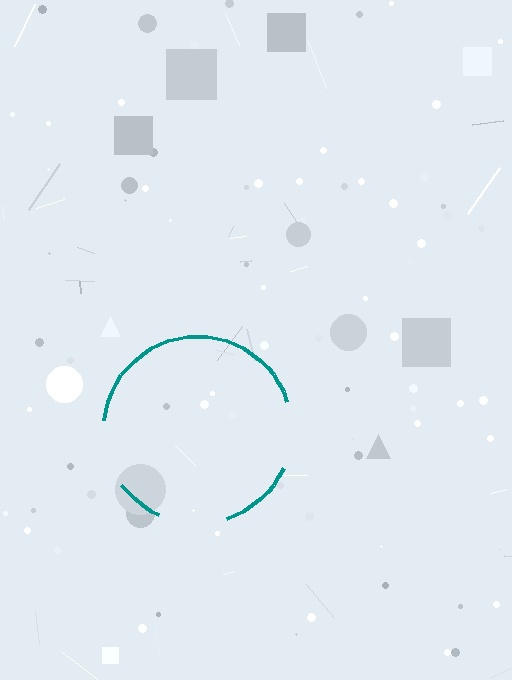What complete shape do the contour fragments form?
The contour fragments form a circle.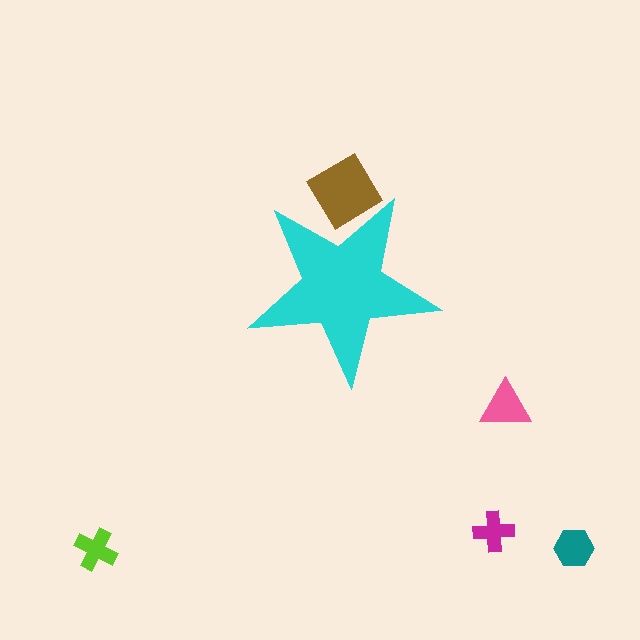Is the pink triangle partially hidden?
No, the pink triangle is fully visible.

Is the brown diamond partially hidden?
Yes, the brown diamond is partially hidden behind the cyan star.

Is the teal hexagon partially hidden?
No, the teal hexagon is fully visible.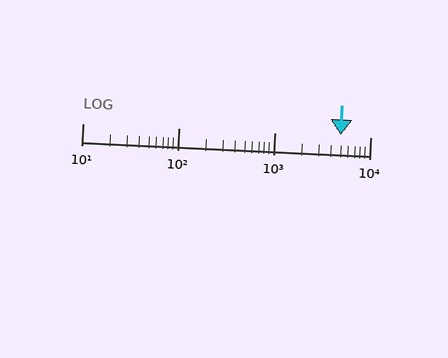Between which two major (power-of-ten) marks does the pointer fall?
The pointer is between 1000 and 10000.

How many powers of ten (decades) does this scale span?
The scale spans 3 decades, from 10 to 10000.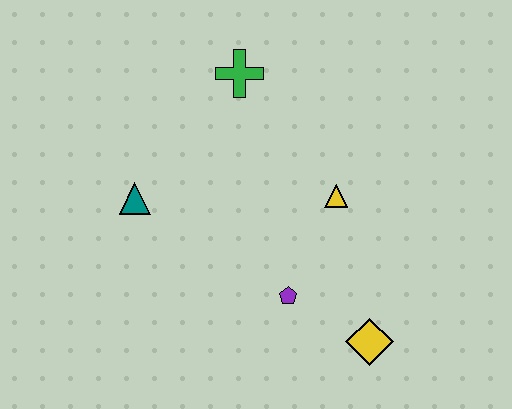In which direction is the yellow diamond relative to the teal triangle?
The yellow diamond is to the right of the teal triangle.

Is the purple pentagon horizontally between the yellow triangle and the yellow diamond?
No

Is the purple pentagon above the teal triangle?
No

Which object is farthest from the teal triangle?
The yellow diamond is farthest from the teal triangle.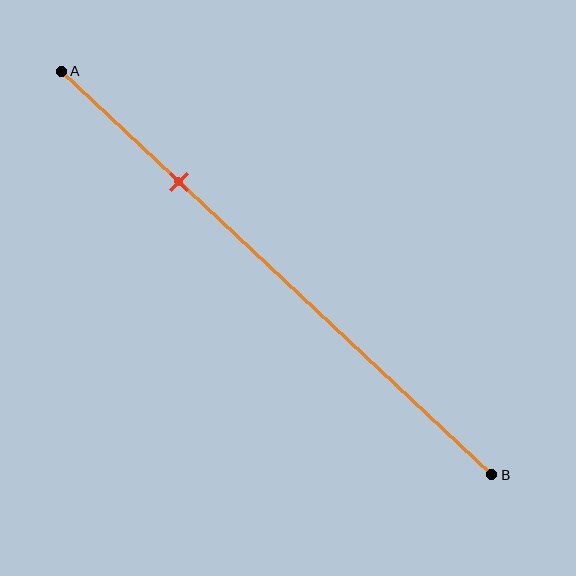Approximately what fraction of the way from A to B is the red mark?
The red mark is approximately 25% of the way from A to B.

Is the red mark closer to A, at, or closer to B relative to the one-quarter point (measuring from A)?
The red mark is approximately at the one-quarter point of segment AB.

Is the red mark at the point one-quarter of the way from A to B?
Yes, the mark is approximately at the one-quarter point.